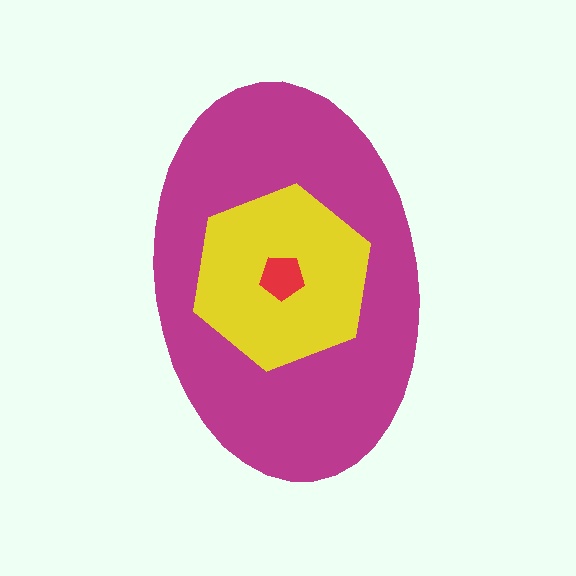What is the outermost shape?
The magenta ellipse.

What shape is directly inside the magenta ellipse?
The yellow hexagon.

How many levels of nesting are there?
3.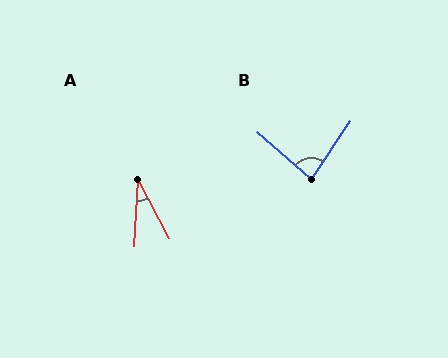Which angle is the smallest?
A, at approximately 30 degrees.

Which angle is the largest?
B, at approximately 83 degrees.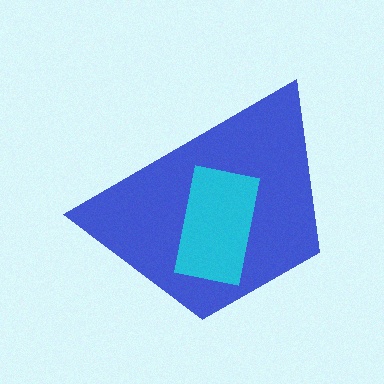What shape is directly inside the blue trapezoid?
The cyan rectangle.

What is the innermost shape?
The cyan rectangle.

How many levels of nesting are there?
2.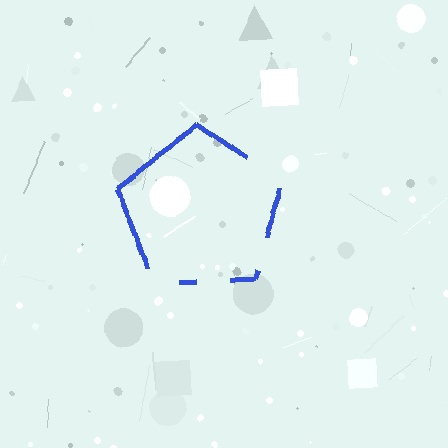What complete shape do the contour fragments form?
The contour fragments form a pentagon.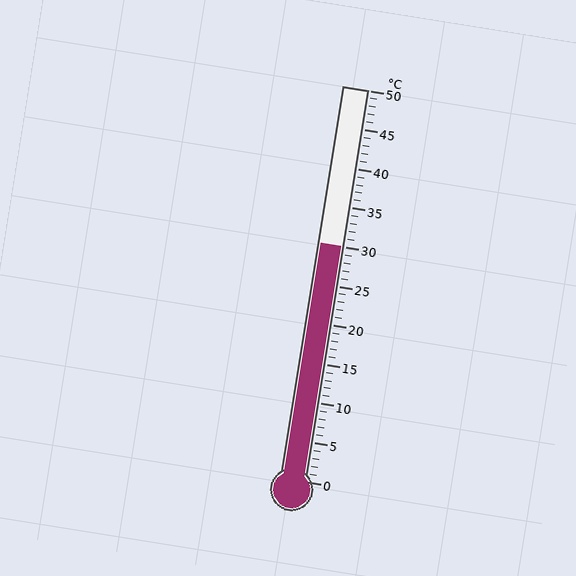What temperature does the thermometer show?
The thermometer shows approximately 30°C.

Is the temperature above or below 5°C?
The temperature is above 5°C.